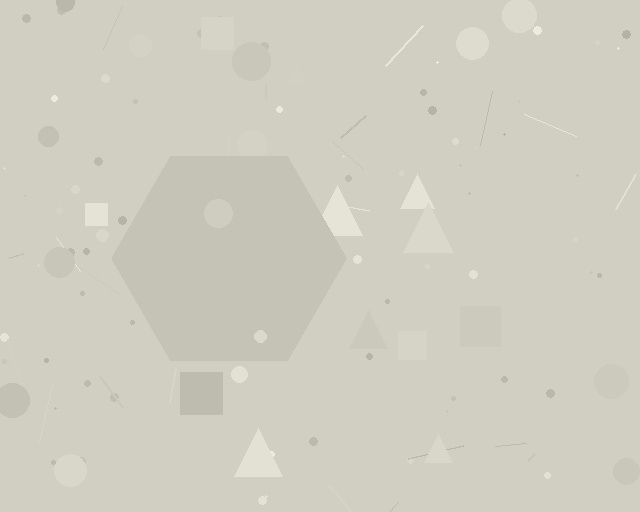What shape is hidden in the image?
A hexagon is hidden in the image.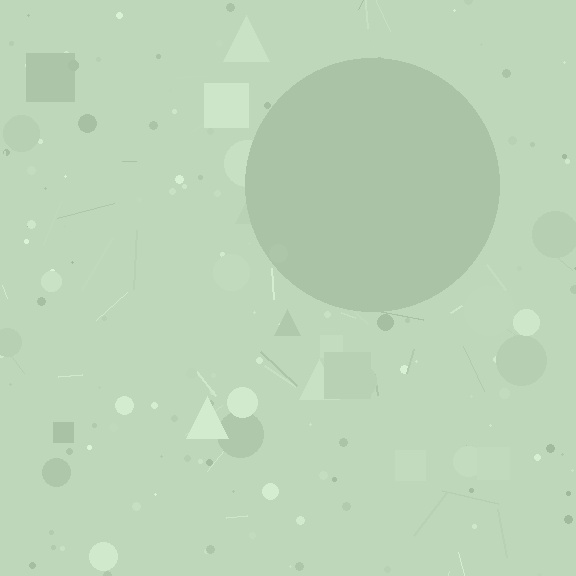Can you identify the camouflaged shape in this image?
The camouflaged shape is a circle.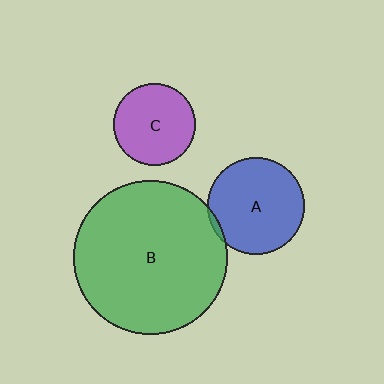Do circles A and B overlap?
Yes.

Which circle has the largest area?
Circle B (green).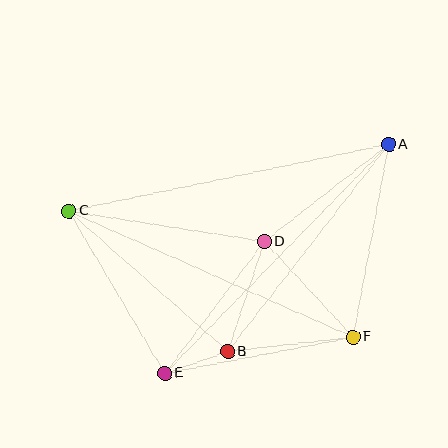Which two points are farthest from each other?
Points A and C are farthest from each other.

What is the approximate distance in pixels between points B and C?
The distance between B and C is approximately 212 pixels.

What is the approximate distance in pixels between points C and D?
The distance between C and D is approximately 198 pixels.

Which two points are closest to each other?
Points B and E are closest to each other.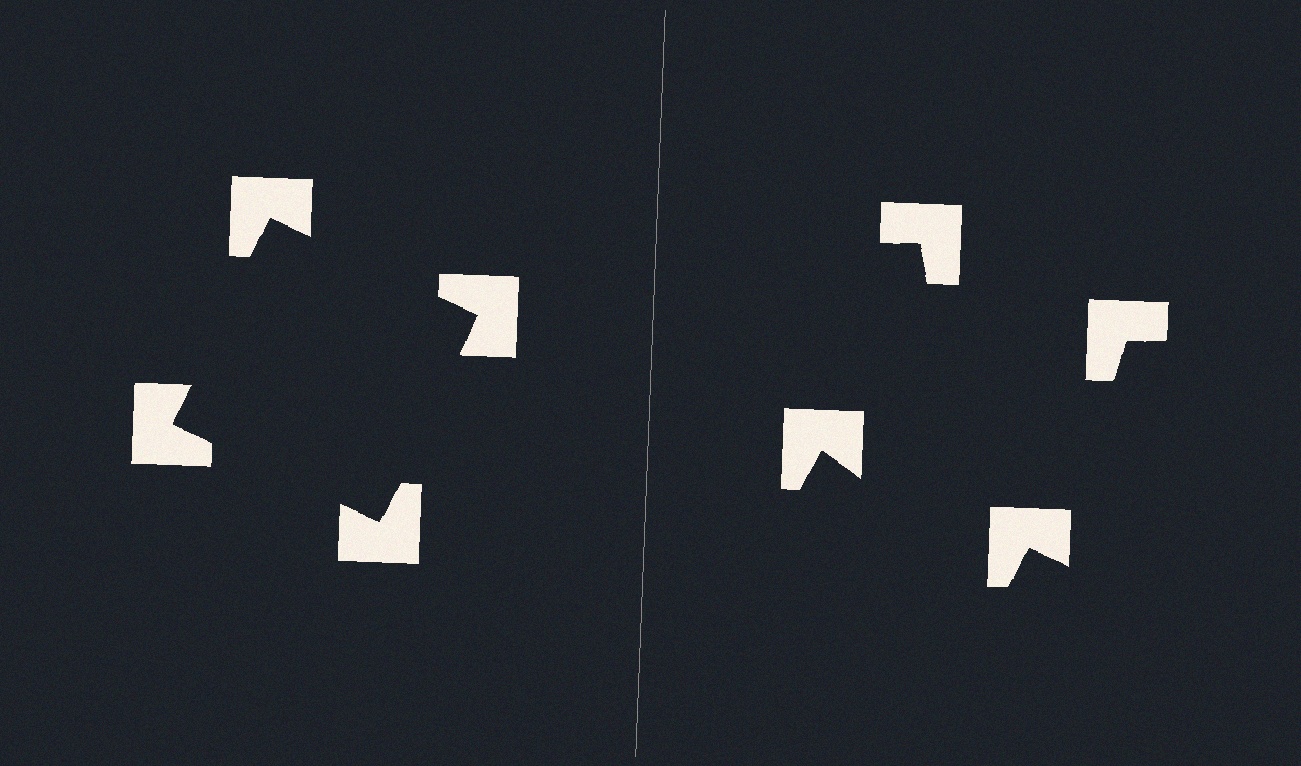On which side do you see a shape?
An illusory square appears on the left side. On the right side the wedge cuts are rotated, so no coherent shape forms.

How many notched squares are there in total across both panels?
8 — 4 on each side.